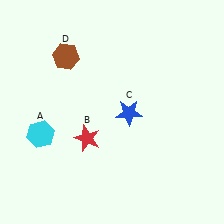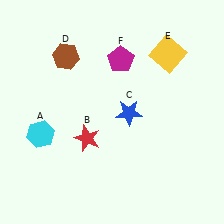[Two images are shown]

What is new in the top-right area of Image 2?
A yellow square (E) was added in the top-right area of Image 2.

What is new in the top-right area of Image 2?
A magenta pentagon (F) was added in the top-right area of Image 2.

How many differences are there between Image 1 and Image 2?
There are 2 differences between the two images.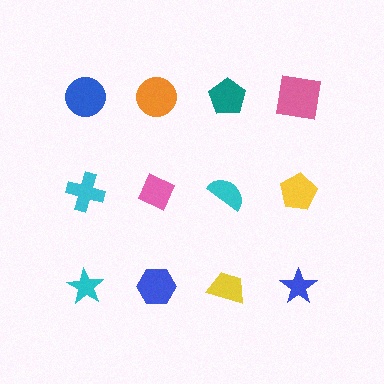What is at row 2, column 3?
A cyan semicircle.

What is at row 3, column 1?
A cyan star.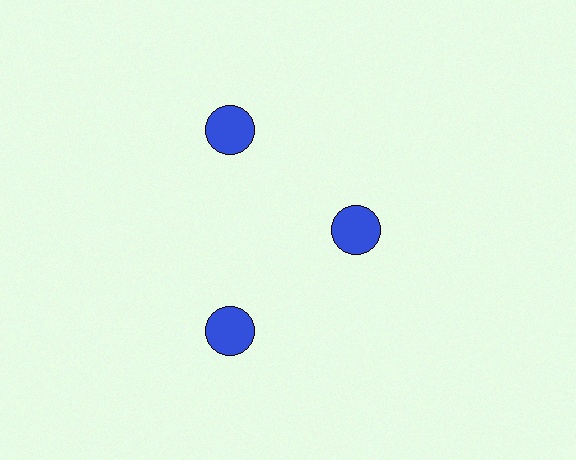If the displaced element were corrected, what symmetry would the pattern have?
It would have 3-fold rotational symmetry — the pattern would map onto itself every 120 degrees.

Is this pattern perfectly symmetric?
No. The 3 blue circles are arranged in a ring, but one element near the 3 o'clock position is pulled inward toward the center, breaking the 3-fold rotational symmetry.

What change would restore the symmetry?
The symmetry would be restored by moving it outward, back onto the ring so that all 3 circles sit at equal angles and equal distance from the center.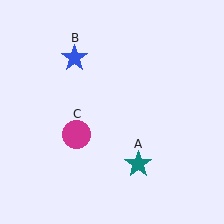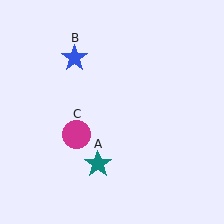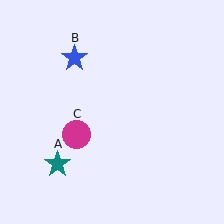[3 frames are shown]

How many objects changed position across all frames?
1 object changed position: teal star (object A).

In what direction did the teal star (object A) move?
The teal star (object A) moved left.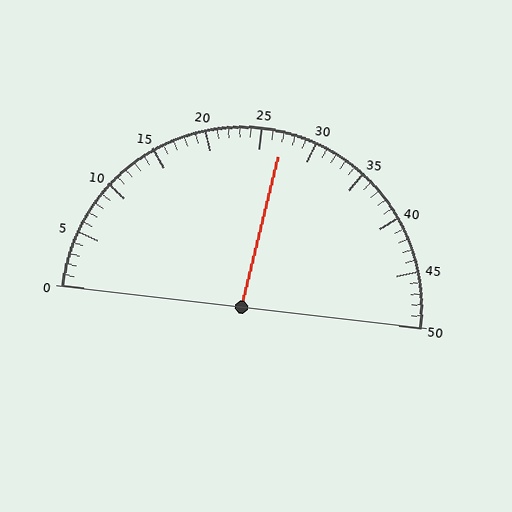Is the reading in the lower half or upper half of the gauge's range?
The reading is in the upper half of the range (0 to 50).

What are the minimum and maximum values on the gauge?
The gauge ranges from 0 to 50.